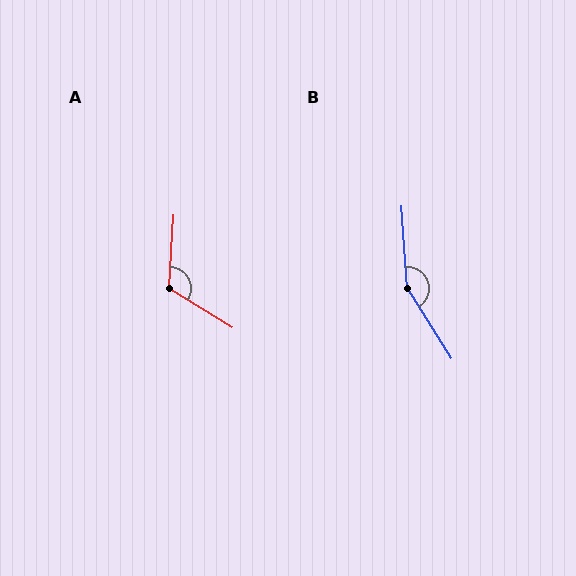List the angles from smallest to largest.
A (119°), B (152°).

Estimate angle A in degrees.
Approximately 119 degrees.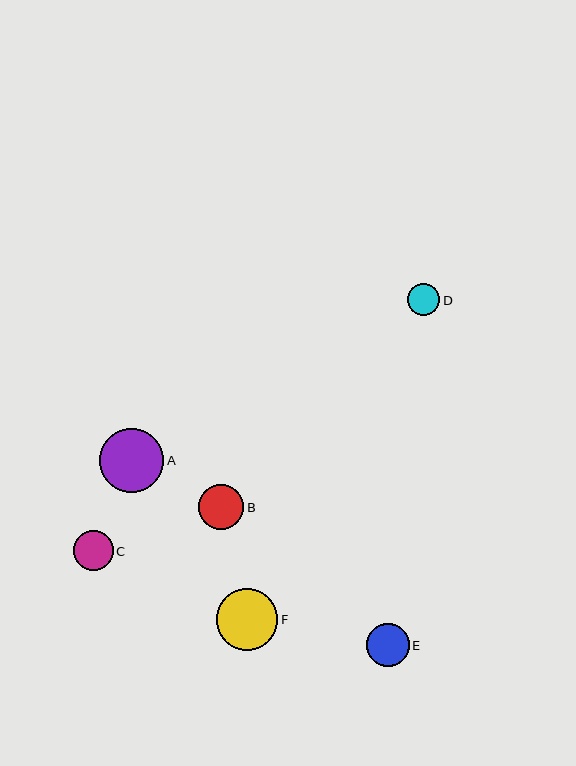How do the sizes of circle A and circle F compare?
Circle A and circle F are approximately the same size.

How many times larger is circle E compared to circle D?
Circle E is approximately 1.3 times the size of circle D.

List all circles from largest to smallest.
From largest to smallest: A, F, B, E, C, D.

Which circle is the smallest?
Circle D is the smallest with a size of approximately 32 pixels.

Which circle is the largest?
Circle A is the largest with a size of approximately 64 pixels.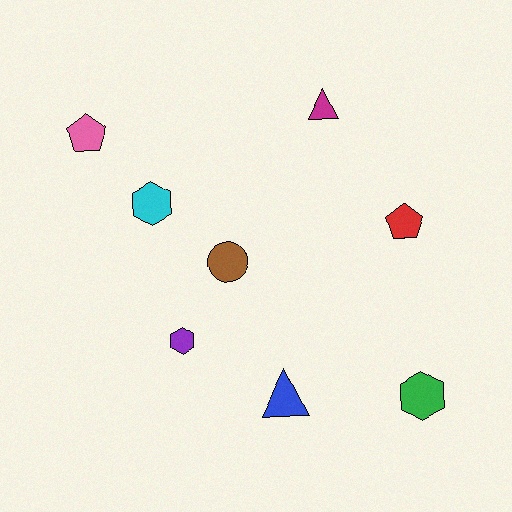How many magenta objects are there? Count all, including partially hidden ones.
There is 1 magenta object.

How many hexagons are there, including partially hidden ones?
There are 3 hexagons.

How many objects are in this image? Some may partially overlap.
There are 8 objects.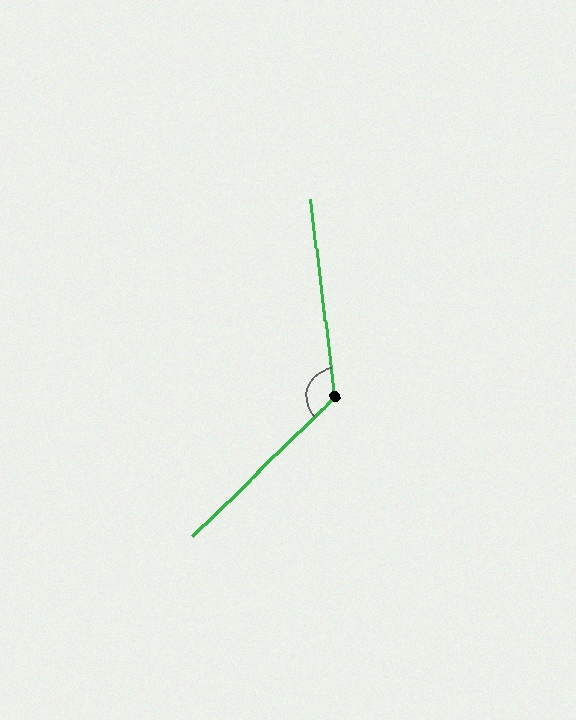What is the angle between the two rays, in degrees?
Approximately 127 degrees.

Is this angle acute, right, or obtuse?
It is obtuse.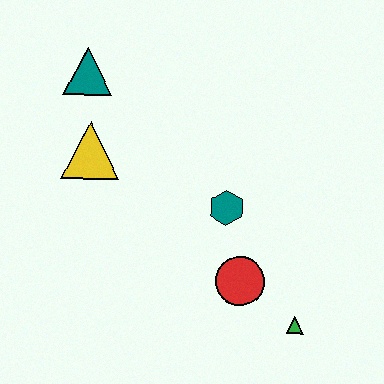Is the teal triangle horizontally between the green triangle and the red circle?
No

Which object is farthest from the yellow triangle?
The green triangle is farthest from the yellow triangle.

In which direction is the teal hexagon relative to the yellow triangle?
The teal hexagon is to the right of the yellow triangle.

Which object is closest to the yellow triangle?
The teal triangle is closest to the yellow triangle.